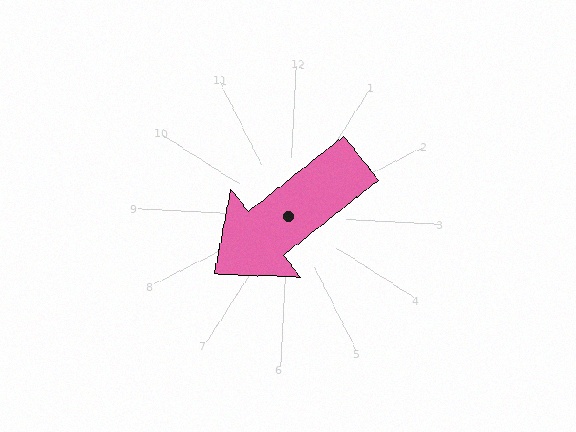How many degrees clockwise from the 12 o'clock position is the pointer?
Approximately 229 degrees.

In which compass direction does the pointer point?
Southwest.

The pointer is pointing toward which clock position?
Roughly 8 o'clock.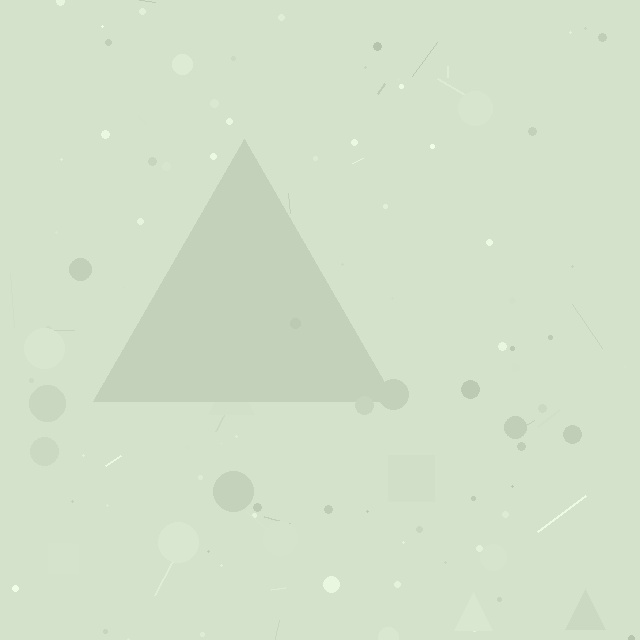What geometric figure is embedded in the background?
A triangle is embedded in the background.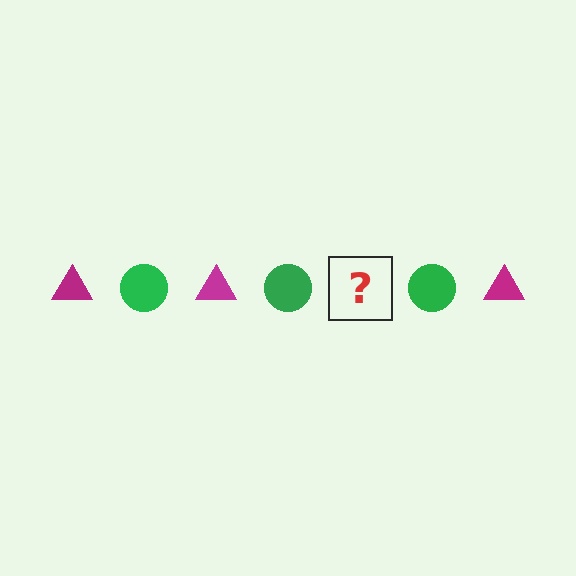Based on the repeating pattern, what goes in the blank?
The blank should be a magenta triangle.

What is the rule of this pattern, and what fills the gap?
The rule is that the pattern alternates between magenta triangle and green circle. The gap should be filled with a magenta triangle.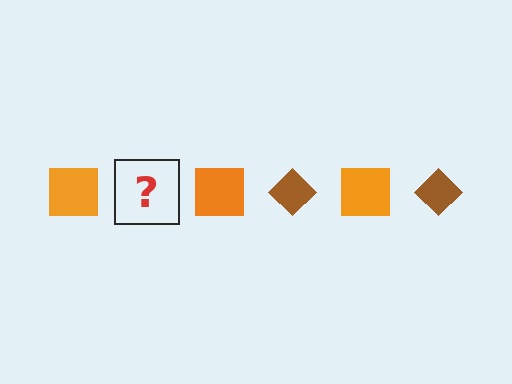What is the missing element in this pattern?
The missing element is a brown diamond.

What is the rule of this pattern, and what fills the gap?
The rule is that the pattern alternates between orange square and brown diamond. The gap should be filled with a brown diamond.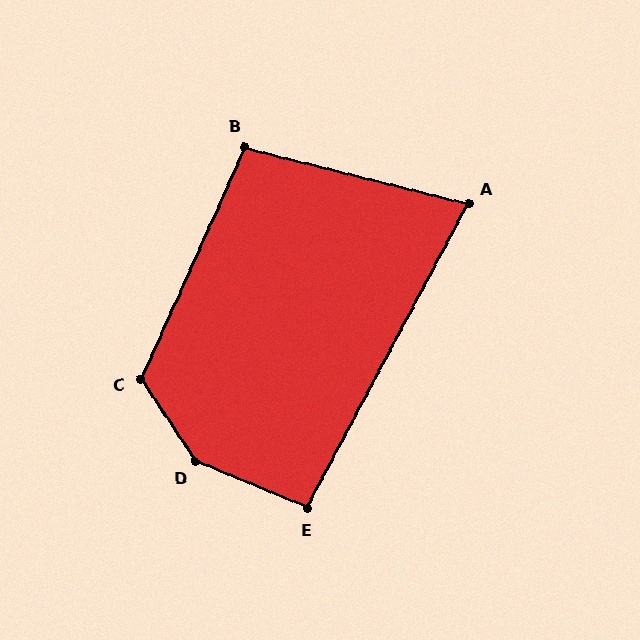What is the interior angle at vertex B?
Approximately 100 degrees (obtuse).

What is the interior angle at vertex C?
Approximately 123 degrees (obtuse).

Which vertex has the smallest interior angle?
A, at approximately 76 degrees.